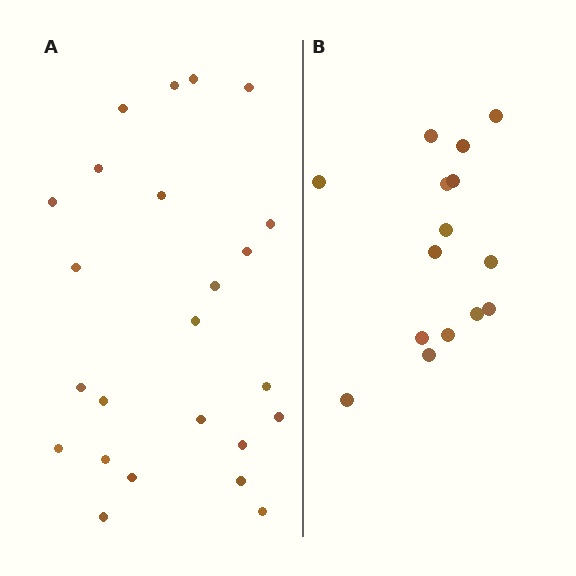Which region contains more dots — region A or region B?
Region A (the left region) has more dots.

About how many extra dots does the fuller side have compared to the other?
Region A has roughly 8 or so more dots than region B.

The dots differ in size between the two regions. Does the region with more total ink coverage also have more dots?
No. Region B has more total ink coverage because its dots are larger, but region A actually contains more individual dots. Total area can be misleading — the number of items is what matters here.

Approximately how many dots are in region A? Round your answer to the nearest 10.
About 20 dots. (The exact count is 24, which rounds to 20.)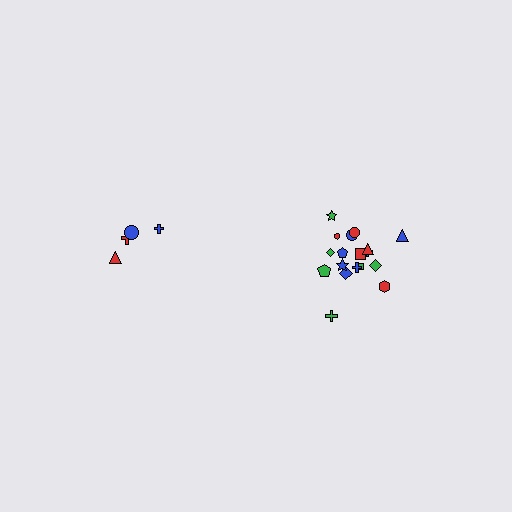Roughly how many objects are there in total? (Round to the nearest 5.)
Roughly 20 objects in total.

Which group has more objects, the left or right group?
The right group.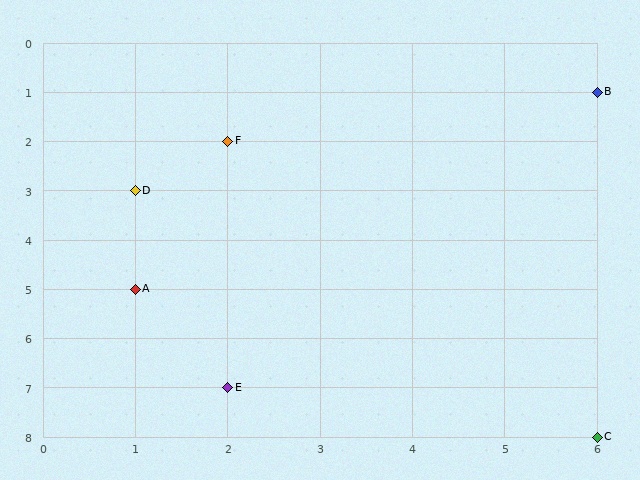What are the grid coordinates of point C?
Point C is at grid coordinates (6, 8).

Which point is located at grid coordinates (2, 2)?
Point F is at (2, 2).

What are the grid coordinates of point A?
Point A is at grid coordinates (1, 5).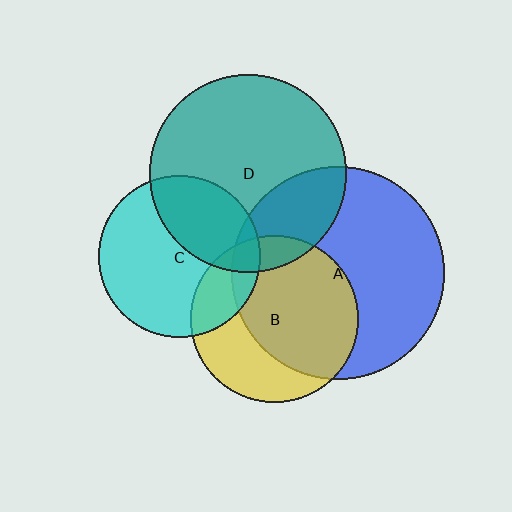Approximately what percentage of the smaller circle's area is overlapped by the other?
Approximately 25%.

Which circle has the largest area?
Circle A (blue).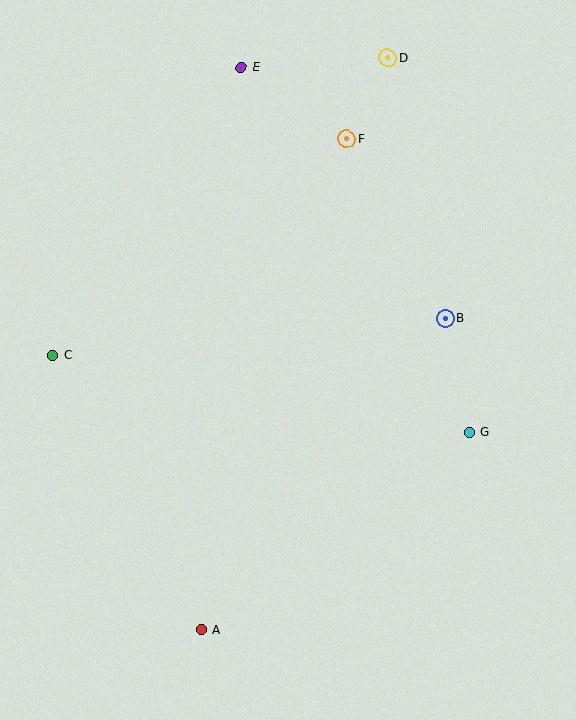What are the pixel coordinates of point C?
Point C is at (53, 355).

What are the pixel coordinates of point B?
Point B is at (445, 318).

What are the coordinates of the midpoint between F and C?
The midpoint between F and C is at (200, 247).